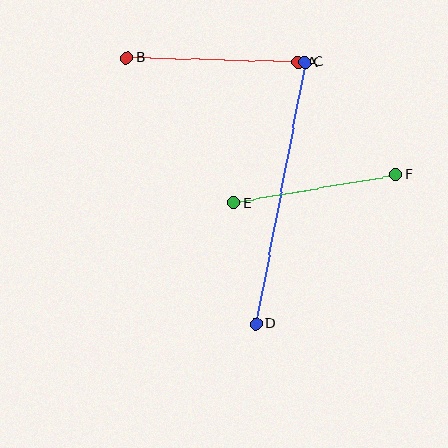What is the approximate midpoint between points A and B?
The midpoint is at approximately (213, 60) pixels.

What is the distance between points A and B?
The distance is approximately 171 pixels.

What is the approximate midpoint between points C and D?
The midpoint is at approximately (280, 193) pixels.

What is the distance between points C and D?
The distance is approximately 266 pixels.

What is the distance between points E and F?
The distance is approximately 165 pixels.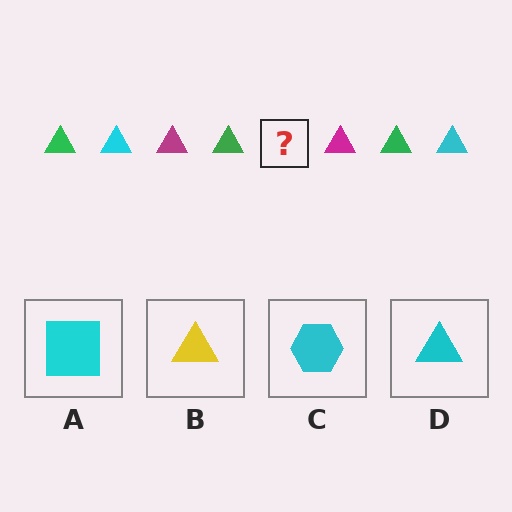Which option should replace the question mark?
Option D.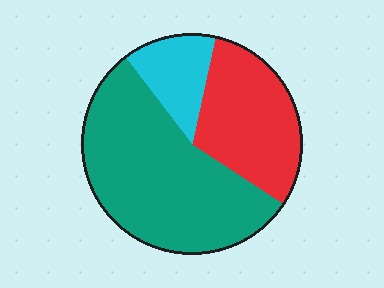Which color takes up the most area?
Teal, at roughly 55%.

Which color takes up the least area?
Cyan, at roughly 15%.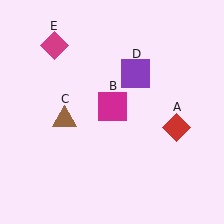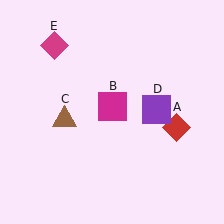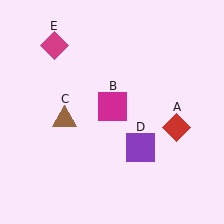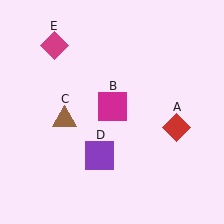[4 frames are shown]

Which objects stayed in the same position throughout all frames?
Red diamond (object A) and magenta square (object B) and brown triangle (object C) and magenta diamond (object E) remained stationary.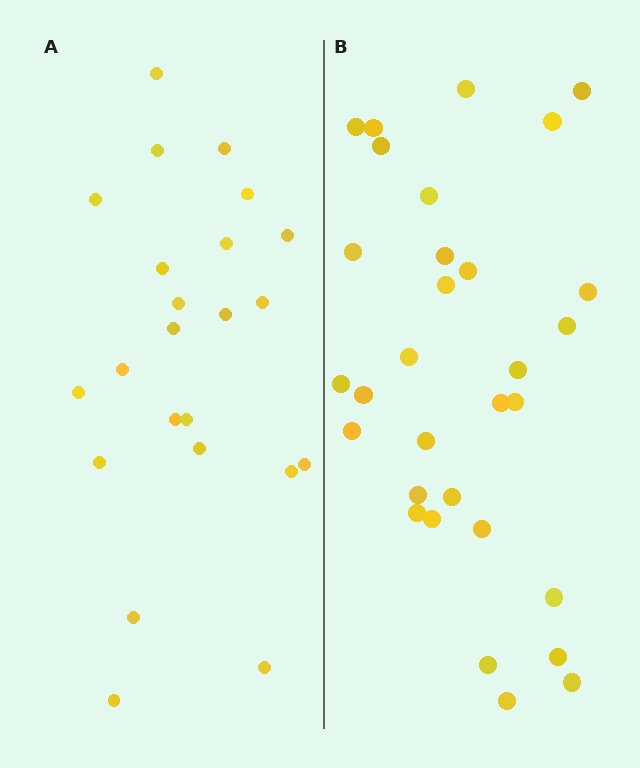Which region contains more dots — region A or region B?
Region B (the right region) has more dots.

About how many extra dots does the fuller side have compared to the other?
Region B has roughly 8 or so more dots than region A.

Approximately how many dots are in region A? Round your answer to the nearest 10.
About 20 dots. (The exact count is 23, which rounds to 20.)